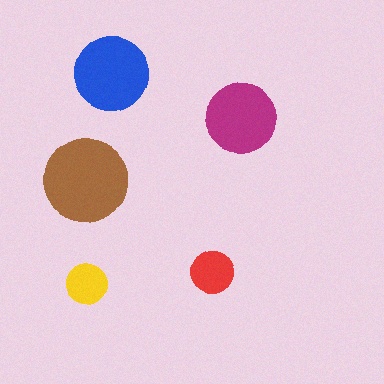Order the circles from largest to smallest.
the brown one, the blue one, the magenta one, the red one, the yellow one.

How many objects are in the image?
There are 5 objects in the image.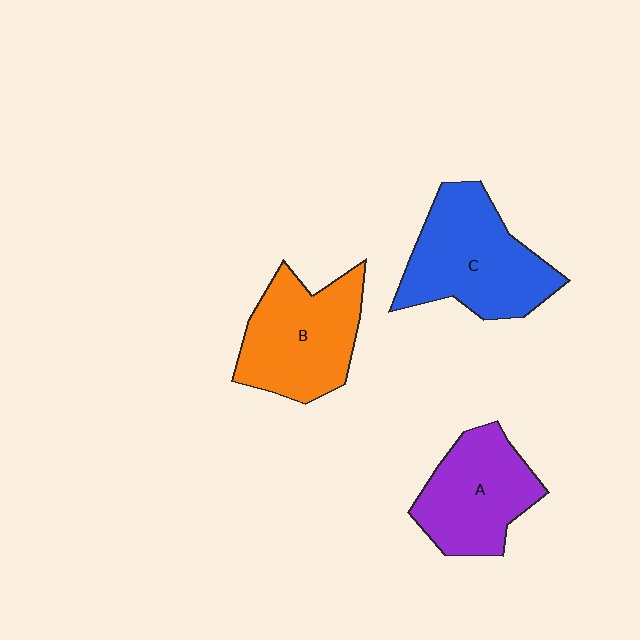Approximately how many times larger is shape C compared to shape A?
Approximately 1.2 times.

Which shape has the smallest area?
Shape A (purple).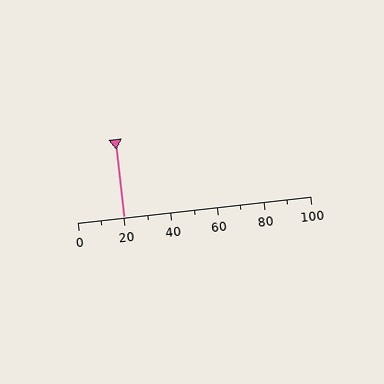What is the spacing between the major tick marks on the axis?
The major ticks are spaced 20 apart.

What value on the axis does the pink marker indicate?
The marker indicates approximately 20.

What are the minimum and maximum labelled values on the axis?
The axis runs from 0 to 100.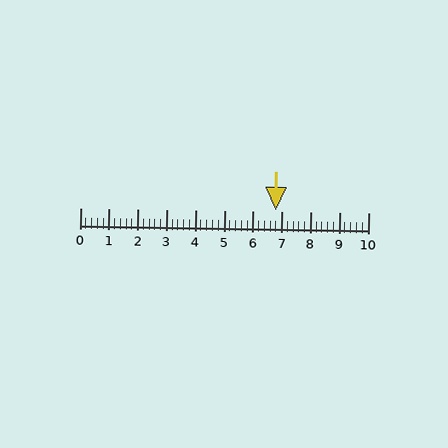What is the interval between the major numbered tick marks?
The major tick marks are spaced 1 units apart.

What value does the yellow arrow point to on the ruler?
The yellow arrow points to approximately 6.8.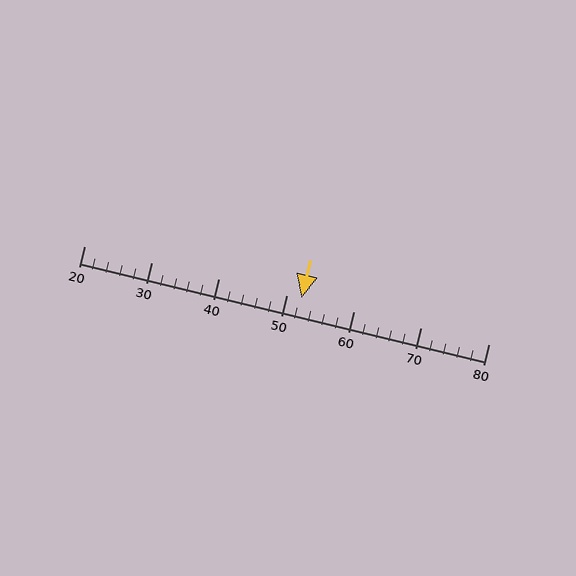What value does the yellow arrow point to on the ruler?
The yellow arrow points to approximately 52.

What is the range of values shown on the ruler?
The ruler shows values from 20 to 80.